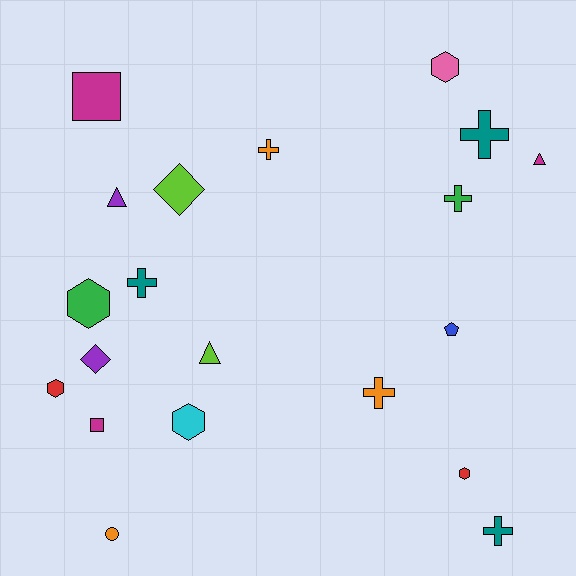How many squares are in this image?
There are 2 squares.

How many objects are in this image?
There are 20 objects.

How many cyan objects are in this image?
There is 1 cyan object.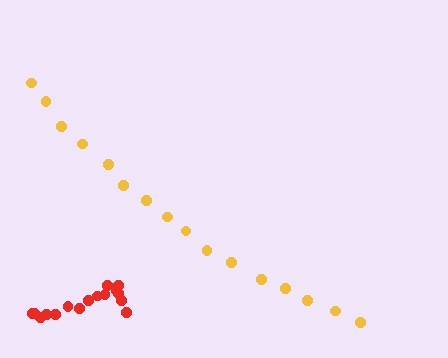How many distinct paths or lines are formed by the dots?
There are 2 distinct paths.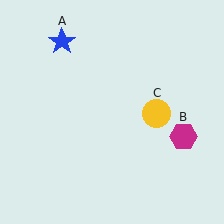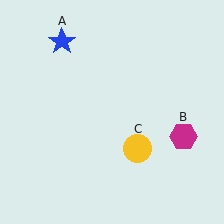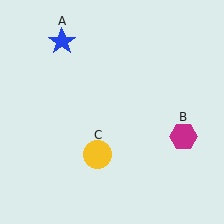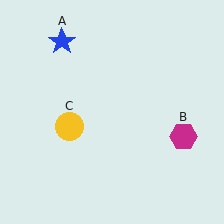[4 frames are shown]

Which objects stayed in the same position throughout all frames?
Blue star (object A) and magenta hexagon (object B) remained stationary.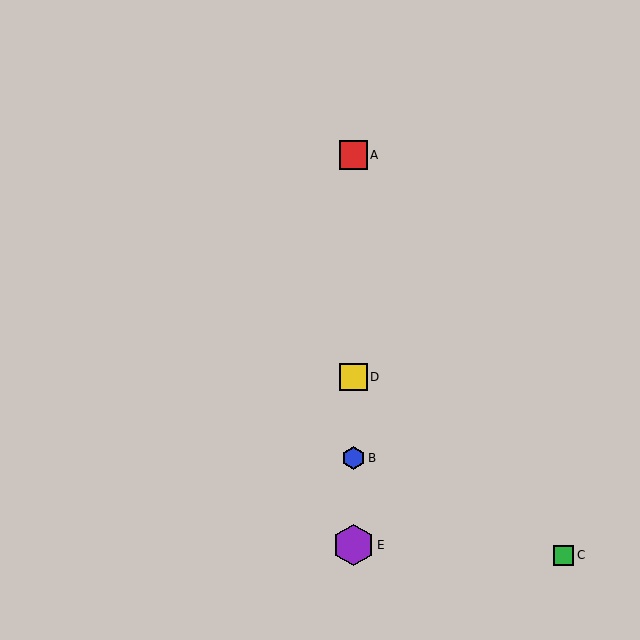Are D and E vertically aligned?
Yes, both are at x≈353.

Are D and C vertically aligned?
No, D is at x≈353 and C is at x≈564.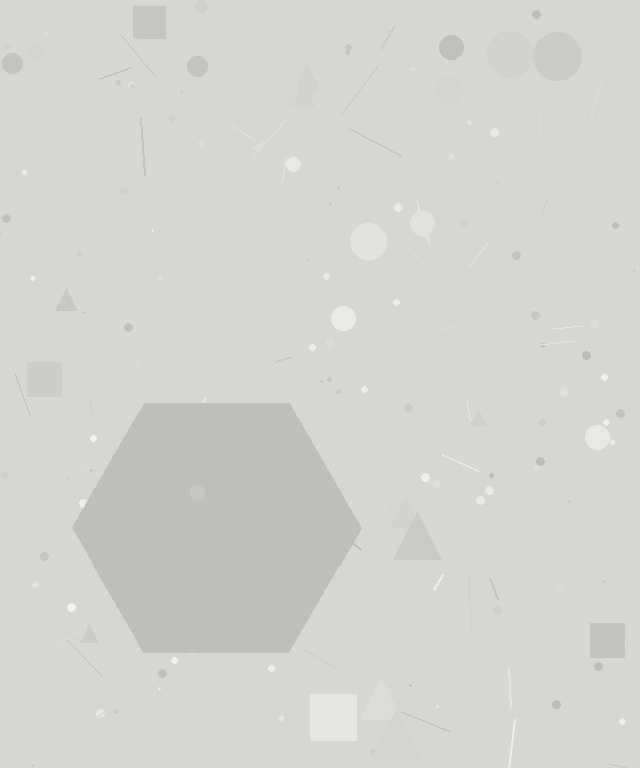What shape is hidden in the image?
A hexagon is hidden in the image.